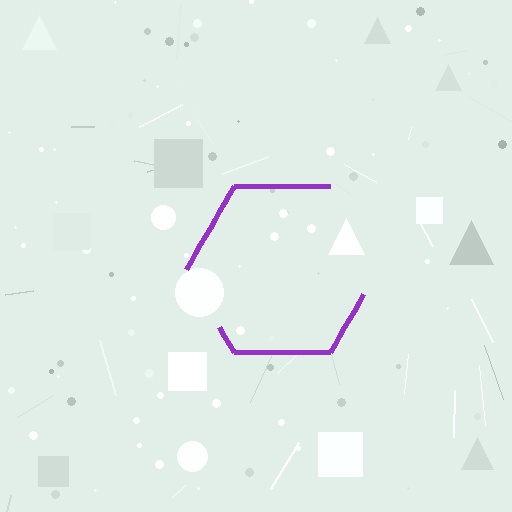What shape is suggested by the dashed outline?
The dashed outline suggests a hexagon.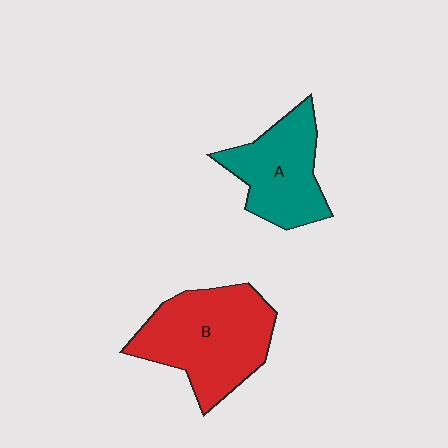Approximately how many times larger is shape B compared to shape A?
Approximately 1.4 times.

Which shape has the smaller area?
Shape A (teal).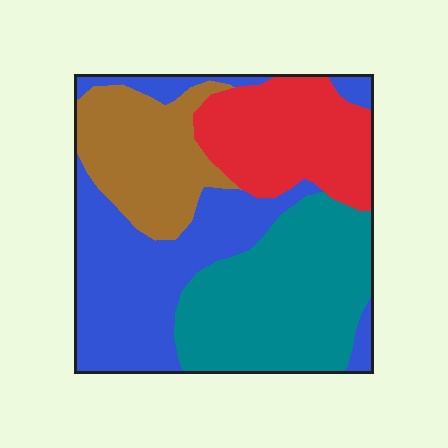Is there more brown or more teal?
Teal.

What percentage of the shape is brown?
Brown covers around 20% of the shape.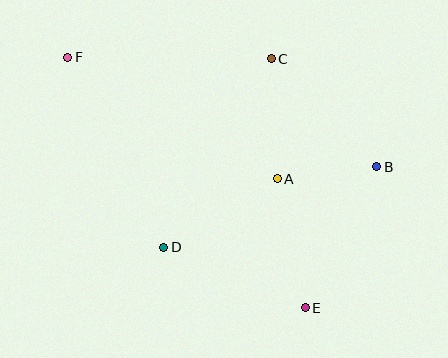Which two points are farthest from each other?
Points E and F are farthest from each other.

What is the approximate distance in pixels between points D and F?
The distance between D and F is approximately 213 pixels.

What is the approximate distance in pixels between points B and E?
The distance between B and E is approximately 158 pixels.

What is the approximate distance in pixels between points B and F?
The distance between B and F is approximately 328 pixels.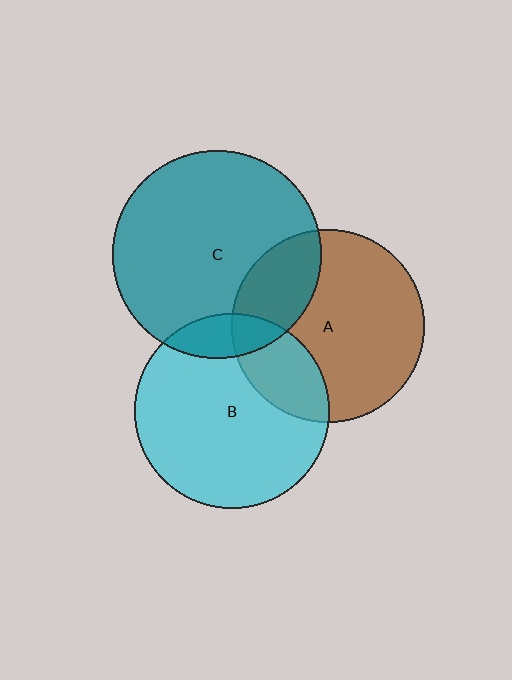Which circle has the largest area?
Circle C (teal).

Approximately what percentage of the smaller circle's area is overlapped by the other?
Approximately 25%.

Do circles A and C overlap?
Yes.